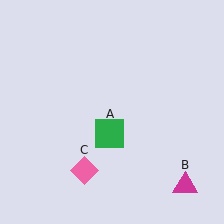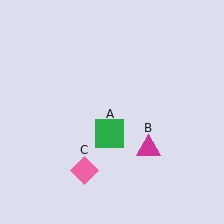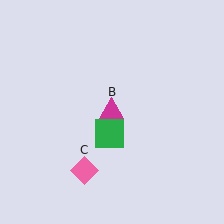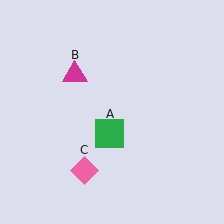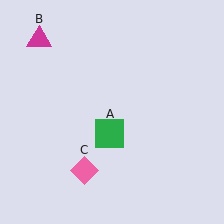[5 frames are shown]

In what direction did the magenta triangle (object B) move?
The magenta triangle (object B) moved up and to the left.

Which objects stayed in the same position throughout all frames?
Green square (object A) and pink diamond (object C) remained stationary.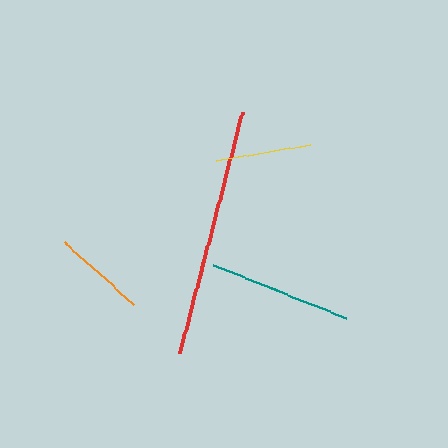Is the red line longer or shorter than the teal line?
The red line is longer than the teal line.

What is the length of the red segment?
The red segment is approximately 249 pixels long.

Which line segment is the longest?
The red line is the longest at approximately 249 pixels.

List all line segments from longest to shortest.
From longest to shortest: red, teal, yellow, orange.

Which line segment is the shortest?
The orange line is the shortest at approximately 93 pixels.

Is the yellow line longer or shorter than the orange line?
The yellow line is longer than the orange line.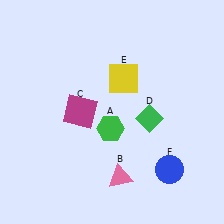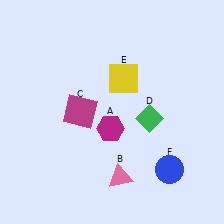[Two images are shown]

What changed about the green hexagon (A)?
In Image 1, A is green. In Image 2, it changed to magenta.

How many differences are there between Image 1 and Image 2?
There is 1 difference between the two images.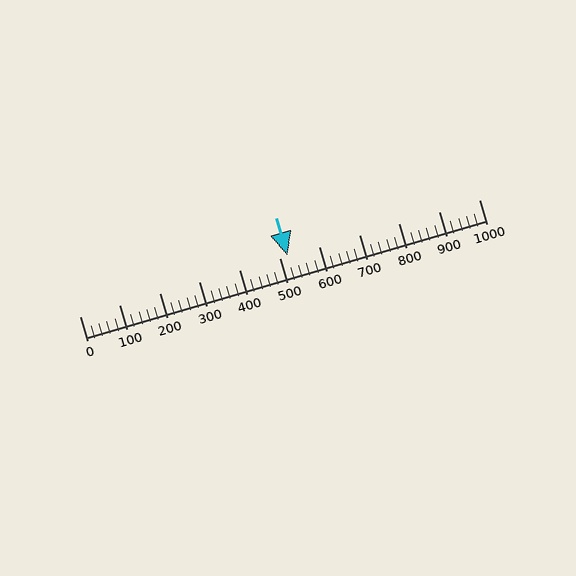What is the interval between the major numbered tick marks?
The major tick marks are spaced 100 units apart.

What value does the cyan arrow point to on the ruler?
The cyan arrow points to approximately 520.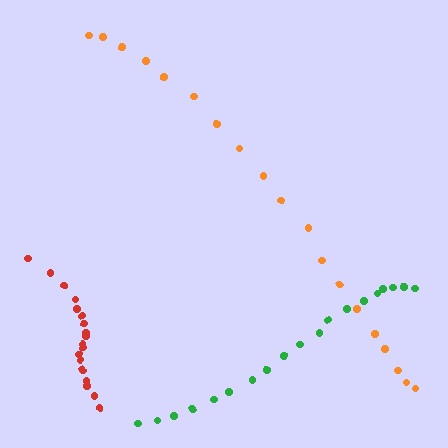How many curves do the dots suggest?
There are 3 distinct paths.